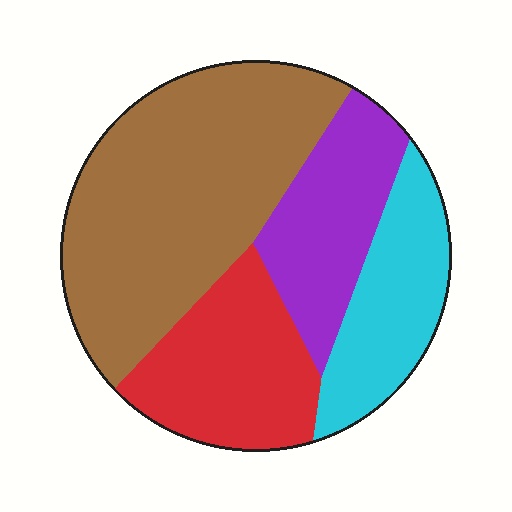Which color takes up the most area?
Brown, at roughly 45%.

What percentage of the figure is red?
Red takes up about one fifth (1/5) of the figure.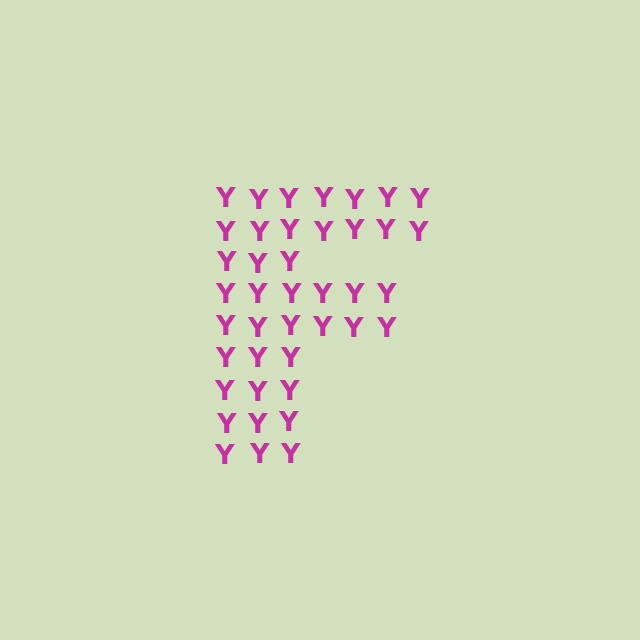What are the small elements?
The small elements are letter Y's.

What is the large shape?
The large shape is the letter F.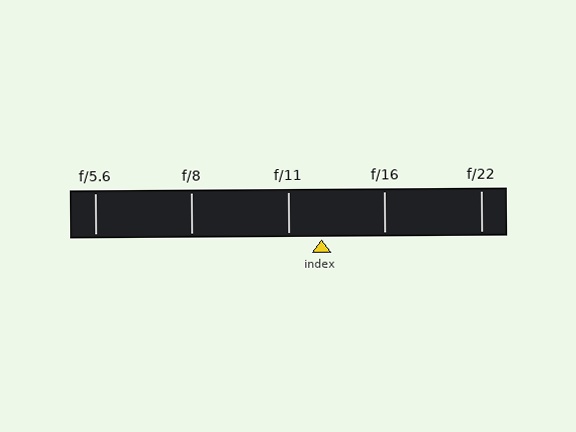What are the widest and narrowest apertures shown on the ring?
The widest aperture shown is f/5.6 and the narrowest is f/22.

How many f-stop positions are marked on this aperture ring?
There are 5 f-stop positions marked.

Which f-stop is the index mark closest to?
The index mark is closest to f/11.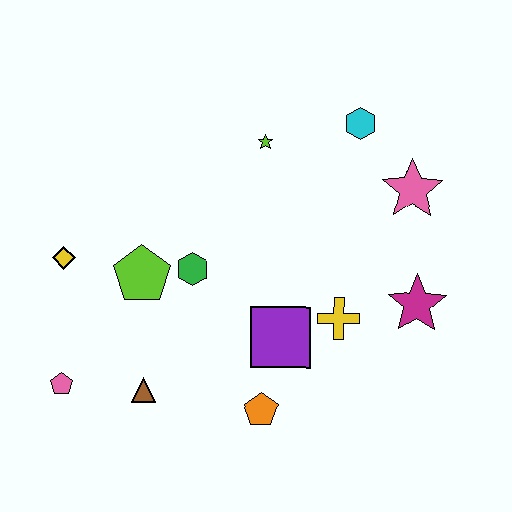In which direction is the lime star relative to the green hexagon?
The lime star is above the green hexagon.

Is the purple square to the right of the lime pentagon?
Yes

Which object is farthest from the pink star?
The pink pentagon is farthest from the pink star.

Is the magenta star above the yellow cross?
Yes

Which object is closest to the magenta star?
The yellow cross is closest to the magenta star.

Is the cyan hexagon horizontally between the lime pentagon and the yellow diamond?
No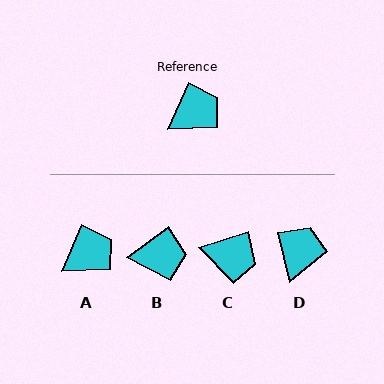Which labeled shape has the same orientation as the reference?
A.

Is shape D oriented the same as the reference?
No, it is off by about 37 degrees.